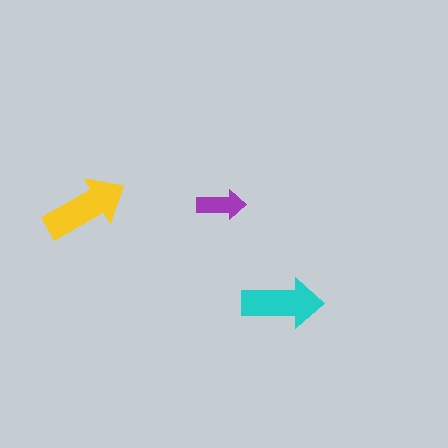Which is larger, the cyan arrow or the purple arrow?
The cyan one.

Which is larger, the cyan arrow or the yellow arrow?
The yellow one.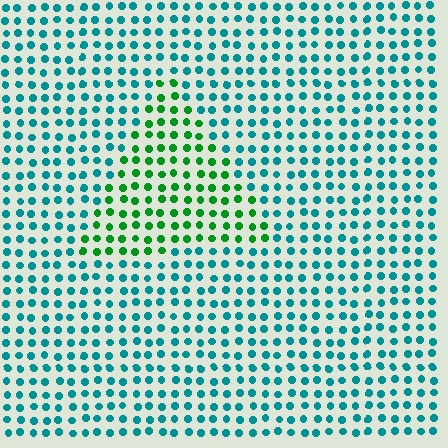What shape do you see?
I see a triangle.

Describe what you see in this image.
The image is filled with small teal elements in a uniform arrangement. A triangle-shaped region is visible where the elements are tinted to a slightly different hue, forming a subtle color boundary.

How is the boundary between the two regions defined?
The boundary is defined purely by a slight shift in hue (about 50 degrees). Spacing, size, and orientation are identical on both sides.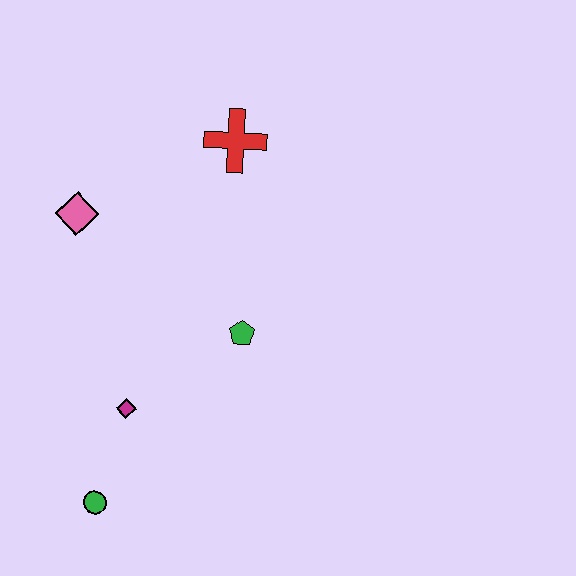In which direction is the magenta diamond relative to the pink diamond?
The magenta diamond is below the pink diamond.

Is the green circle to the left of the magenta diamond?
Yes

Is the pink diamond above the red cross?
No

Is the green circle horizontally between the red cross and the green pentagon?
No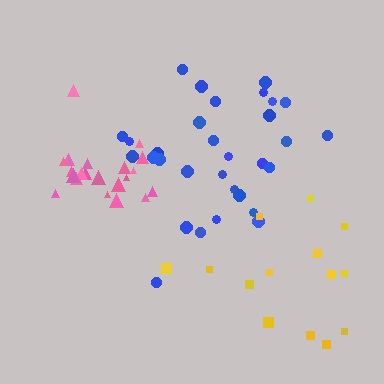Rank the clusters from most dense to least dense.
pink, blue, yellow.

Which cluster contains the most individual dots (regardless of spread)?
Blue (31).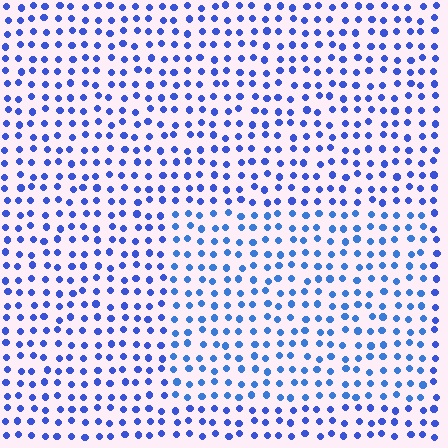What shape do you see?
I see a rectangle.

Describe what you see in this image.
The image is filled with small blue elements in a uniform arrangement. A rectangle-shaped region is visible where the elements are tinted to a slightly different hue, forming a subtle color boundary.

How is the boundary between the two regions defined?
The boundary is defined purely by a slight shift in hue (about 16 degrees). Spacing, size, and orientation are identical on both sides.